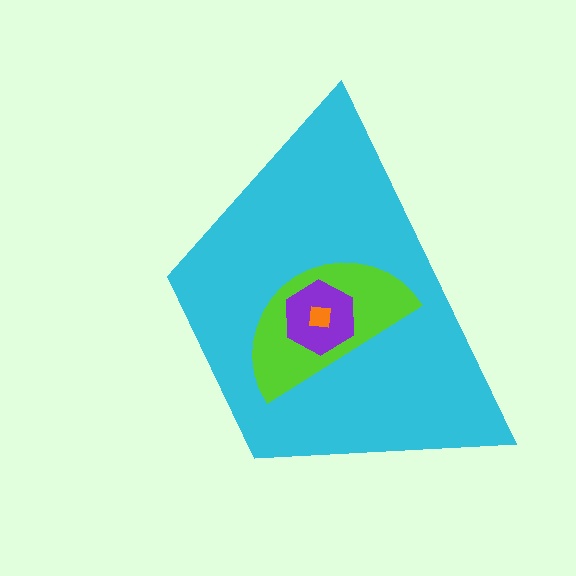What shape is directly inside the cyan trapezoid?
The lime semicircle.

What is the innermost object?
The orange square.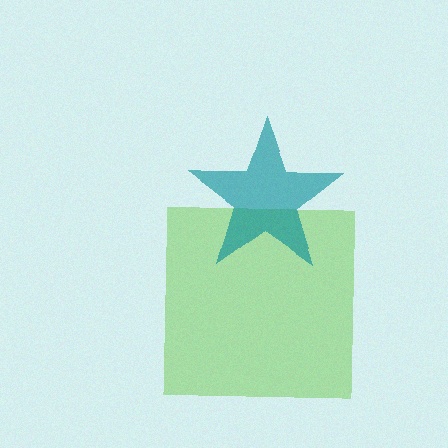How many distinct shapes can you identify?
There are 2 distinct shapes: a lime square, a teal star.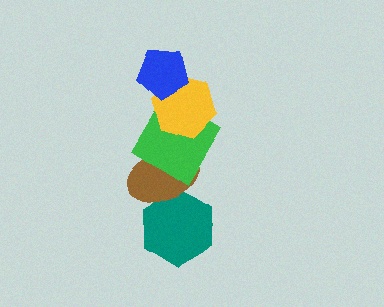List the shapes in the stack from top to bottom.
From top to bottom: the blue pentagon, the yellow hexagon, the green diamond, the brown ellipse, the teal hexagon.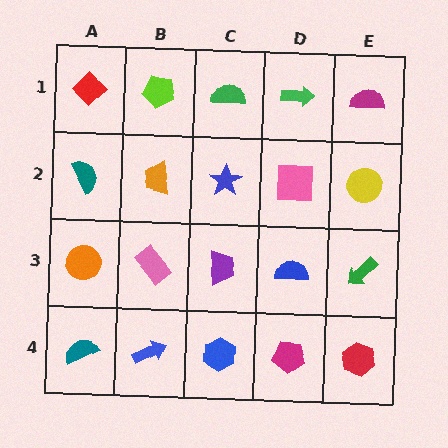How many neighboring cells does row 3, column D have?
4.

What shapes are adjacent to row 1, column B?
An orange trapezoid (row 2, column B), a red diamond (row 1, column A), a green semicircle (row 1, column C).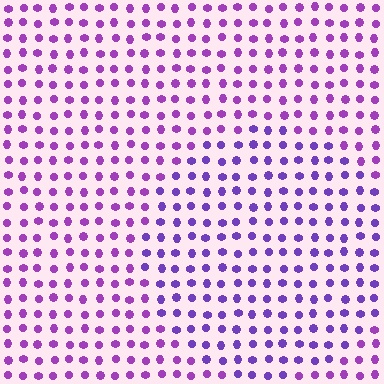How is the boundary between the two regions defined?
The boundary is defined purely by a slight shift in hue (about 23 degrees). Spacing, size, and orientation are identical on both sides.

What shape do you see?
I see a circle.